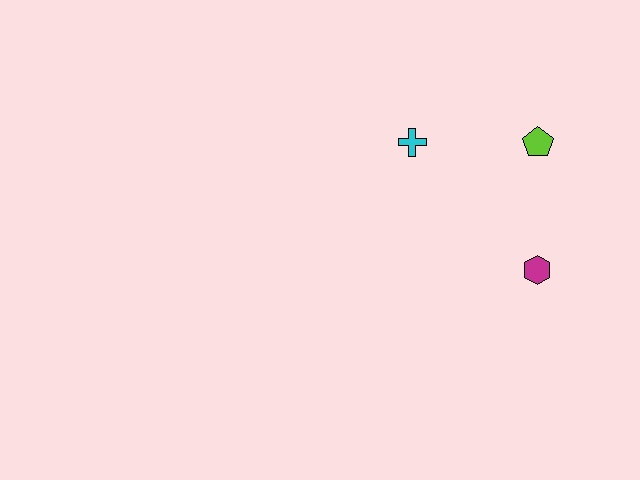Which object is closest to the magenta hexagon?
The lime pentagon is closest to the magenta hexagon.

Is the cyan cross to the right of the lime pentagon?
No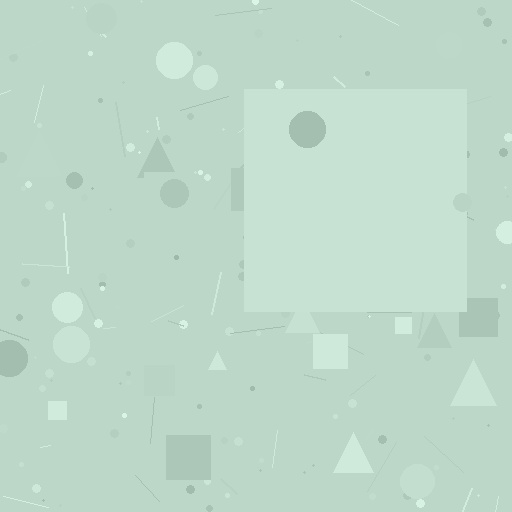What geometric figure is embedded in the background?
A square is embedded in the background.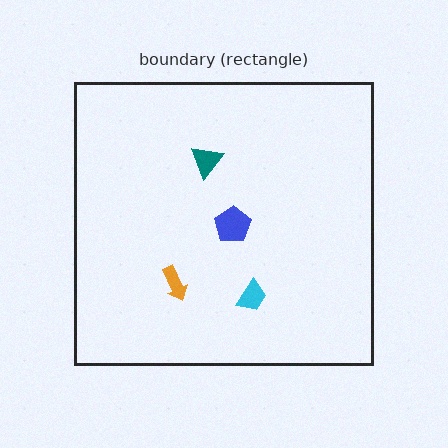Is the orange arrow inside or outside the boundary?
Inside.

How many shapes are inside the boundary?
4 inside, 0 outside.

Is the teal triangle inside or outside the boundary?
Inside.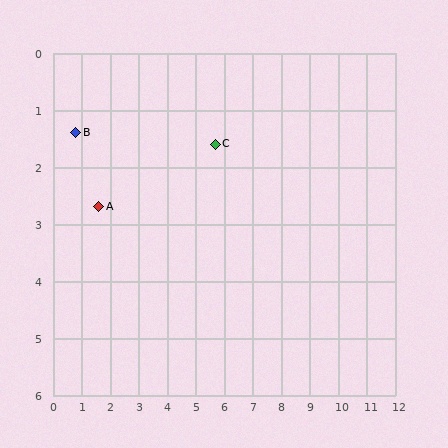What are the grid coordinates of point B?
Point B is at approximately (0.8, 1.4).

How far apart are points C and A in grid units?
Points C and A are about 4.2 grid units apart.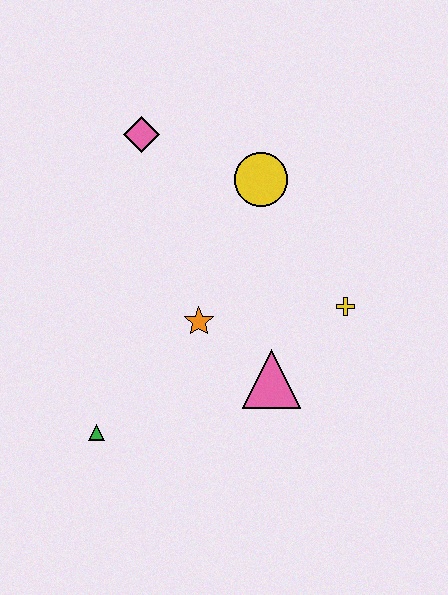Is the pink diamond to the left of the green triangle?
No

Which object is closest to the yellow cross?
The pink triangle is closest to the yellow cross.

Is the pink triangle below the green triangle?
No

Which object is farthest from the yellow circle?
The green triangle is farthest from the yellow circle.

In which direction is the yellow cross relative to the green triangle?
The yellow cross is to the right of the green triangle.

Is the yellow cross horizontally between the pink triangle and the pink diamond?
No